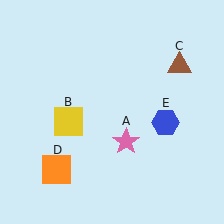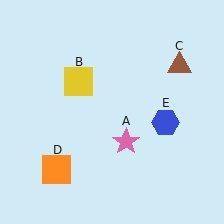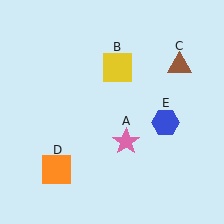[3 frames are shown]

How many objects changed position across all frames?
1 object changed position: yellow square (object B).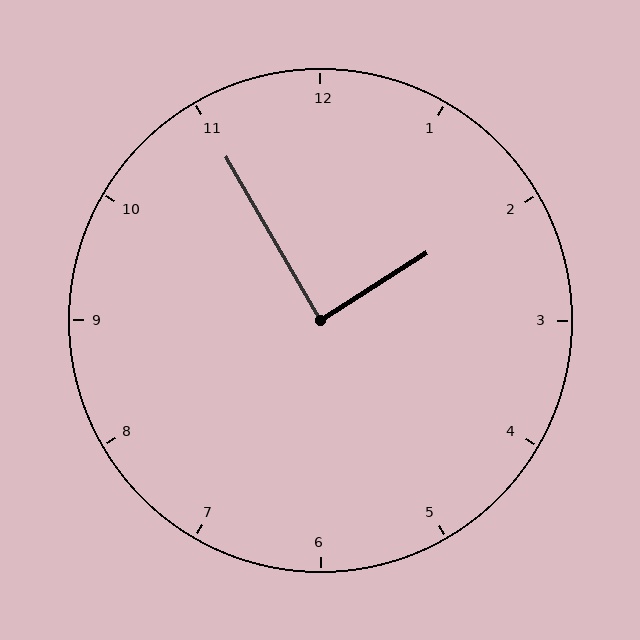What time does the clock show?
1:55.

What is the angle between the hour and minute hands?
Approximately 88 degrees.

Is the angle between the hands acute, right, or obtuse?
It is right.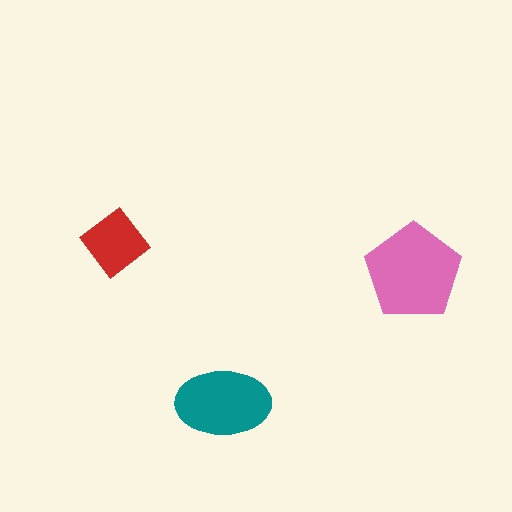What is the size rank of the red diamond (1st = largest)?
3rd.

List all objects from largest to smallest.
The pink pentagon, the teal ellipse, the red diamond.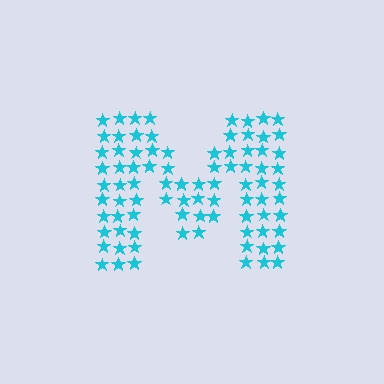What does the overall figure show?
The overall figure shows the letter M.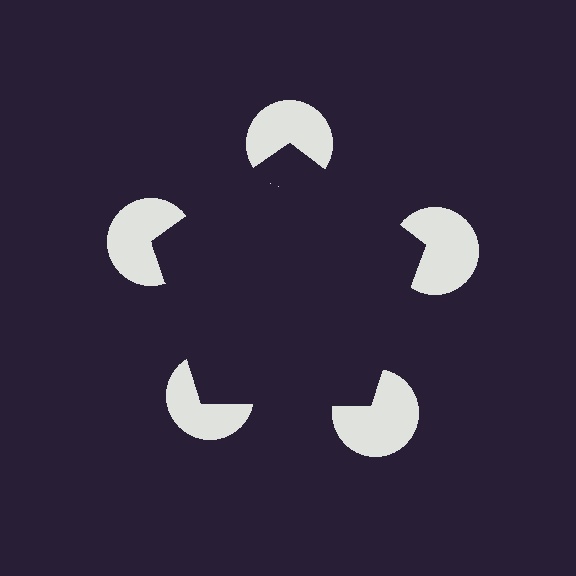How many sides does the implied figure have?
5 sides.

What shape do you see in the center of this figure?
An illusory pentagon — its edges are inferred from the aligned wedge cuts in the pac-man discs, not physically drawn.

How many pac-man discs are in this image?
There are 5 — one at each vertex of the illusory pentagon.